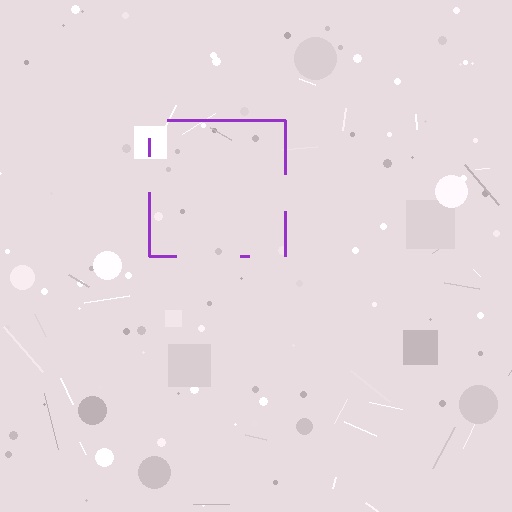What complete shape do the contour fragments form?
The contour fragments form a square.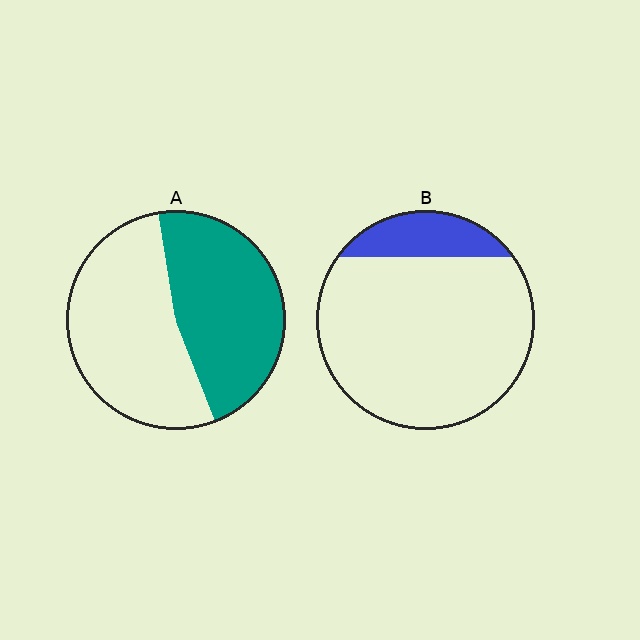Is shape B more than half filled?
No.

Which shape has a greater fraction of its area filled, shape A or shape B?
Shape A.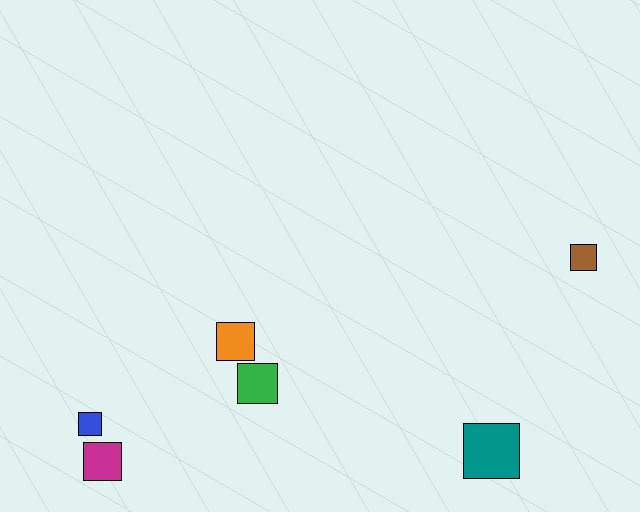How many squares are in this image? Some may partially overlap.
There are 6 squares.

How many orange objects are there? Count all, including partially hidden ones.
There is 1 orange object.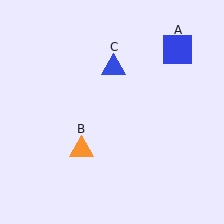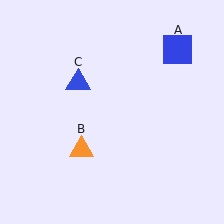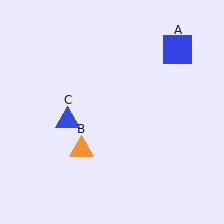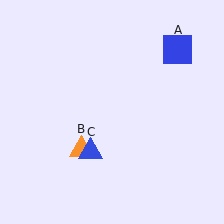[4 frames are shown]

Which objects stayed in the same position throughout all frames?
Blue square (object A) and orange triangle (object B) remained stationary.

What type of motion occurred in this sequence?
The blue triangle (object C) rotated counterclockwise around the center of the scene.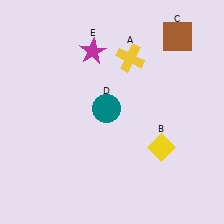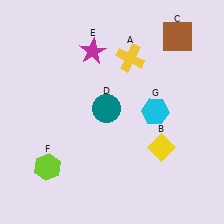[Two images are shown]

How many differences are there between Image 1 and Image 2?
There are 2 differences between the two images.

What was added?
A lime hexagon (F), a cyan hexagon (G) were added in Image 2.